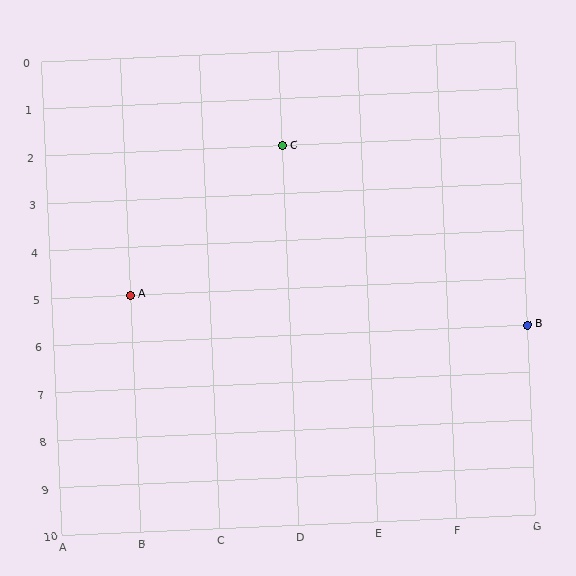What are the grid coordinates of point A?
Point A is at grid coordinates (B, 5).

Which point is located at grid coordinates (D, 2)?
Point C is at (D, 2).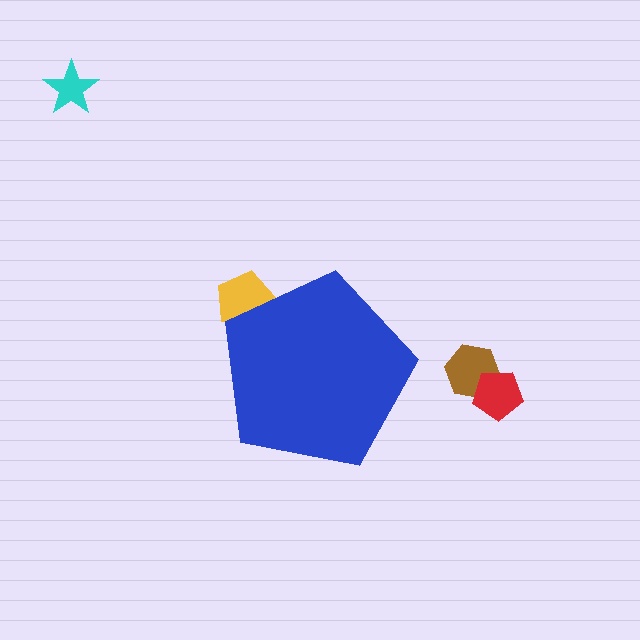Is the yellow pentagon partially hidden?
Yes, the yellow pentagon is partially hidden behind the blue pentagon.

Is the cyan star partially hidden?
No, the cyan star is fully visible.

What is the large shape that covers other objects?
A blue pentagon.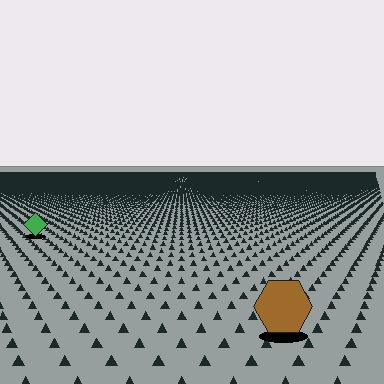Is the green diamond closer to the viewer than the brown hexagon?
No. The brown hexagon is closer — you can tell from the texture gradient: the ground texture is coarser near it.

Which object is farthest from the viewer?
The green diamond is farthest from the viewer. It appears smaller and the ground texture around it is denser.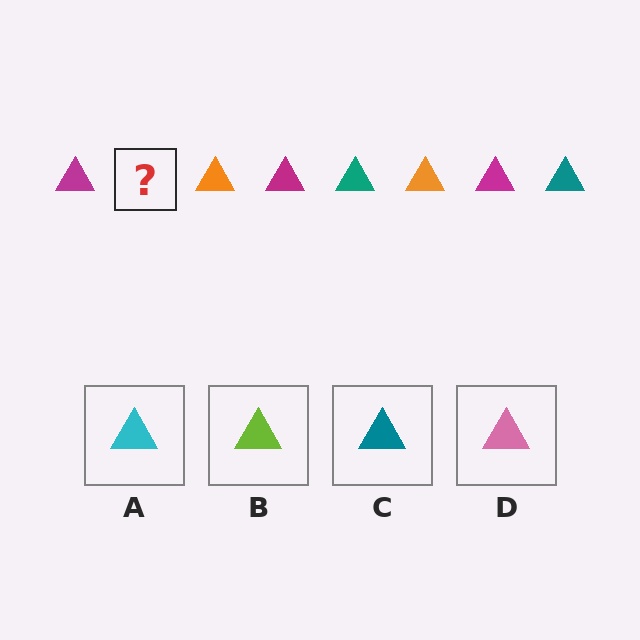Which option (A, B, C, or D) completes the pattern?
C.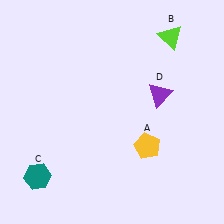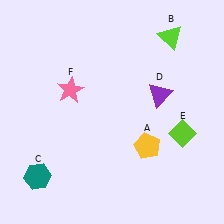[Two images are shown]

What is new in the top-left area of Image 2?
A pink star (F) was added in the top-left area of Image 2.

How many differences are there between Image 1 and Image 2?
There are 2 differences between the two images.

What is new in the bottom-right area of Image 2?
A lime diamond (E) was added in the bottom-right area of Image 2.